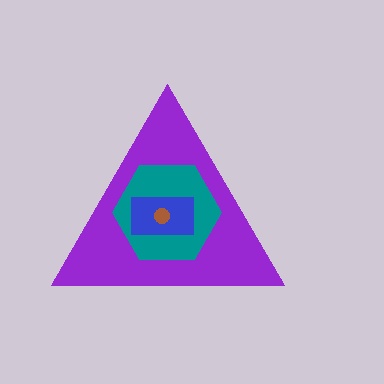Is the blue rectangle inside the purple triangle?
Yes.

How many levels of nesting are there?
4.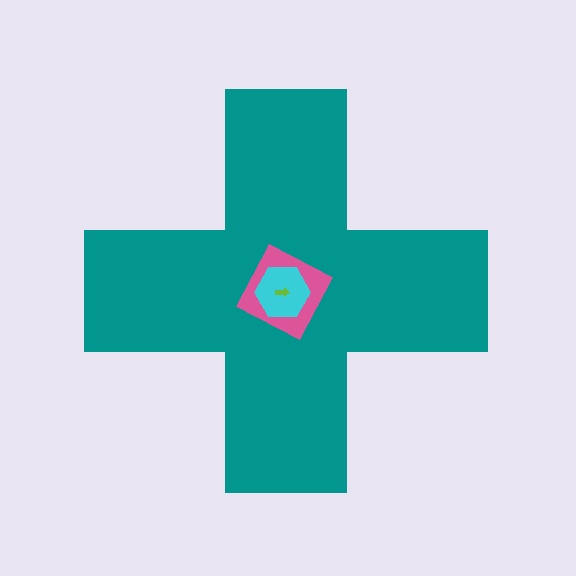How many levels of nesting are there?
4.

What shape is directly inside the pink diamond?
The cyan hexagon.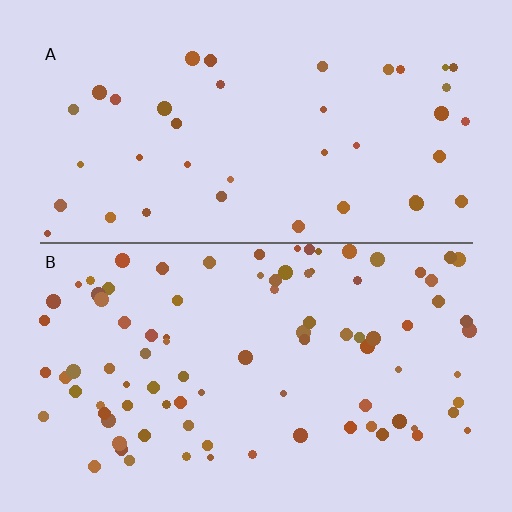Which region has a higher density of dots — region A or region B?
B (the bottom).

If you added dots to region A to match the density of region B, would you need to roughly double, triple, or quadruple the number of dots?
Approximately double.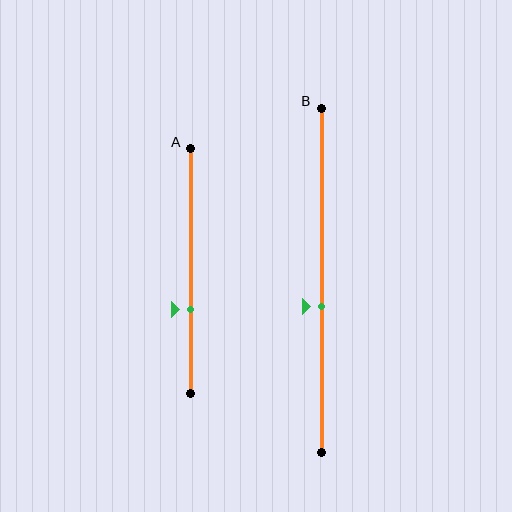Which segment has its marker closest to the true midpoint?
Segment B has its marker closest to the true midpoint.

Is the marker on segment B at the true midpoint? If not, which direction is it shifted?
No, the marker on segment B is shifted downward by about 8% of the segment length.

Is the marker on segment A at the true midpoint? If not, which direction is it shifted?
No, the marker on segment A is shifted downward by about 16% of the segment length.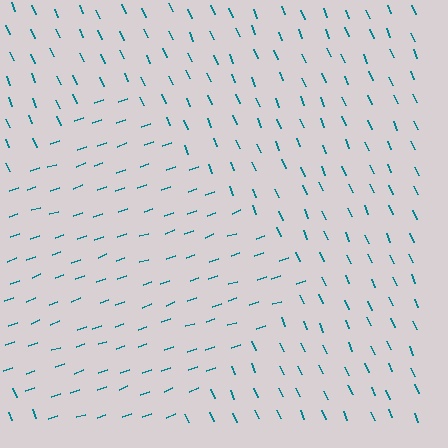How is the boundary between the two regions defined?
The boundary is defined purely by a change in line orientation (approximately 85 degrees difference). All lines are the same color and thickness.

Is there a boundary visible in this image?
Yes, there is a texture boundary formed by a change in line orientation.